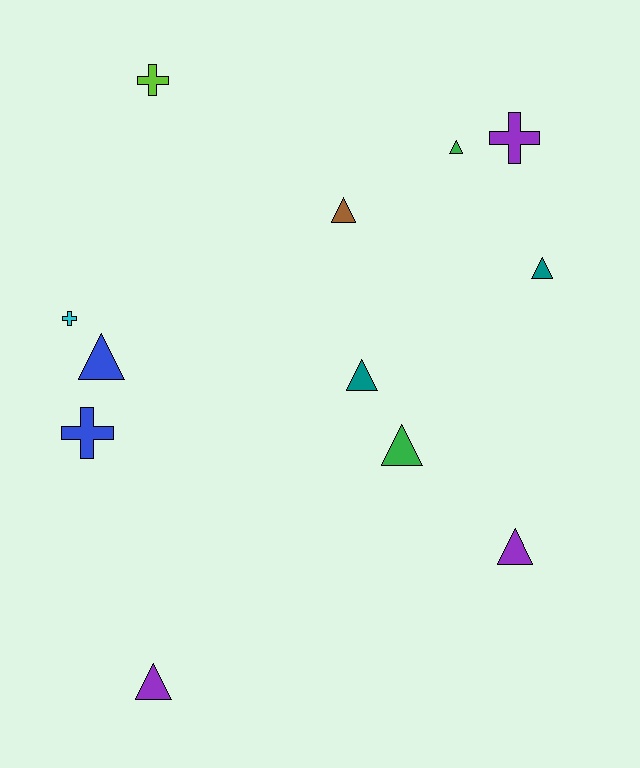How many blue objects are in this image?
There are 2 blue objects.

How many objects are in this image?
There are 12 objects.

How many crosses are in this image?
There are 4 crosses.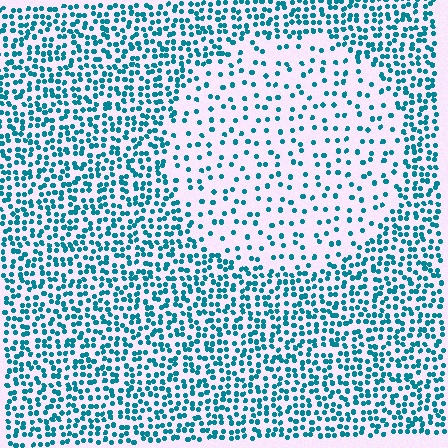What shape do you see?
I see a circle.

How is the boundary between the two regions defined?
The boundary is defined by a change in element density (approximately 2.4x ratio). All elements are the same color, size, and shape.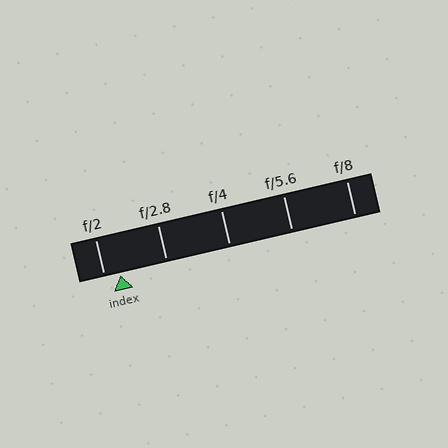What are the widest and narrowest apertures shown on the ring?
The widest aperture shown is f/2 and the narrowest is f/8.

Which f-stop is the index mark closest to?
The index mark is closest to f/2.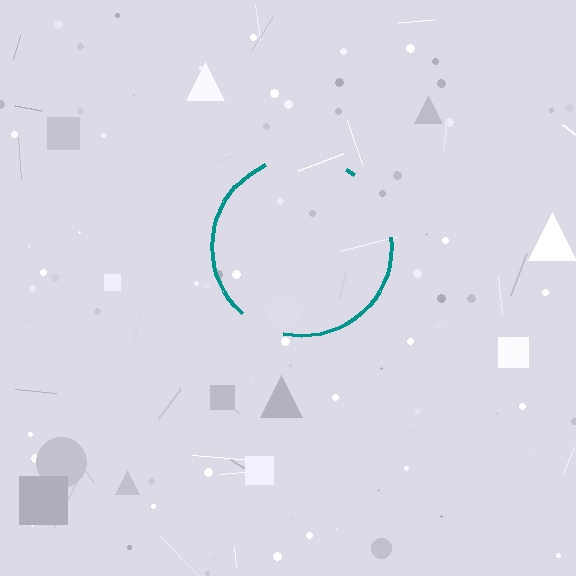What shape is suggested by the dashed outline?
The dashed outline suggests a circle.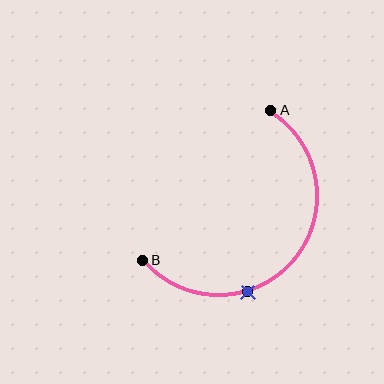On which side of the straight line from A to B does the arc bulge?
The arc bulges below and to the right of the straight line connecting A and B.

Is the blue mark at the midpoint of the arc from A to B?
No. The blue mark lies on the arc but is closer to endpoint B. The arc midpoint would be at the point on the curve equidistant along the arc from both A and B.